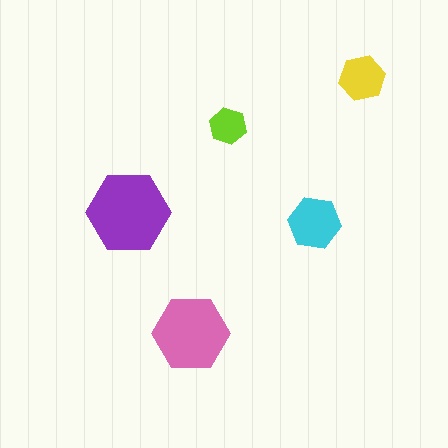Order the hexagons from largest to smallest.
the purple one, the pink one, the cyan one, the yellow one, the lime one.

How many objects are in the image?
There are 5 objects in the image.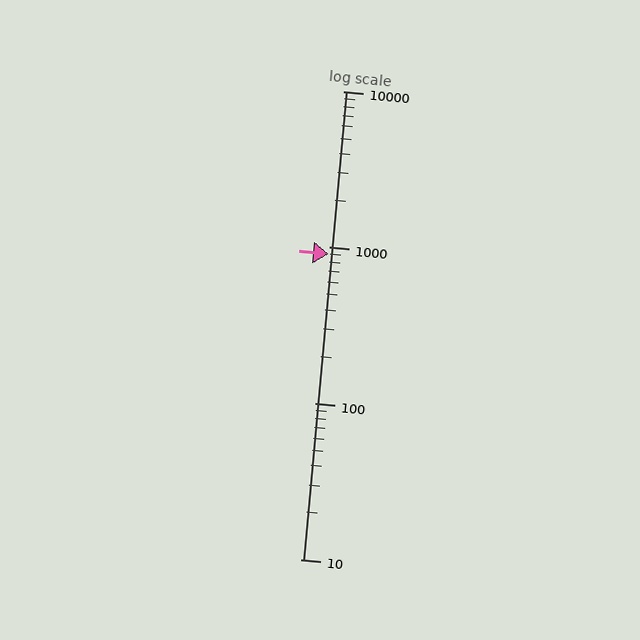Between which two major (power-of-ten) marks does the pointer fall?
The pointer is between 100 and 1000.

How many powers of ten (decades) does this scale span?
The scale spans 3 decades, from 10 to 10000.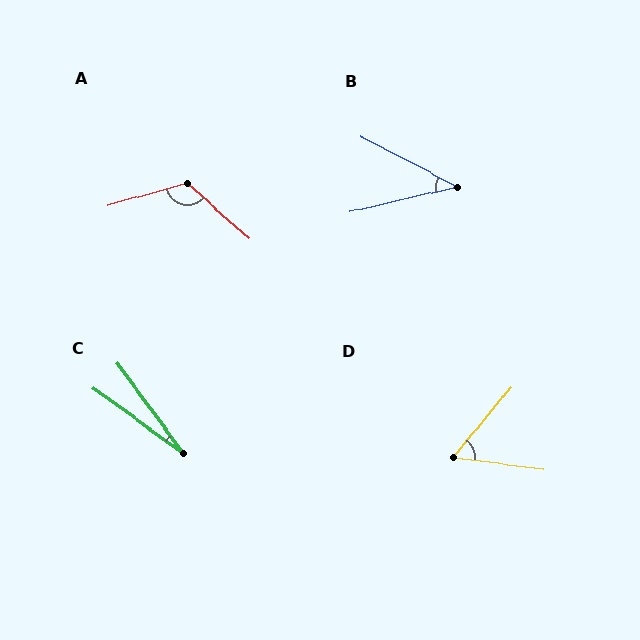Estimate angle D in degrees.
Approximately 58 degrees.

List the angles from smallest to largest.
C (18°), B (41°), D (58°), A (123°).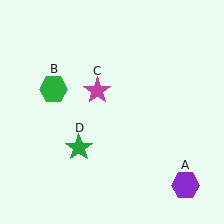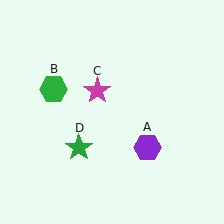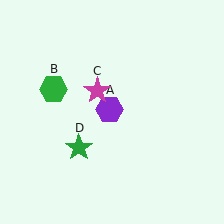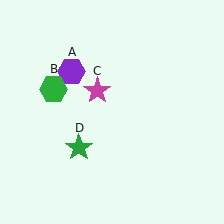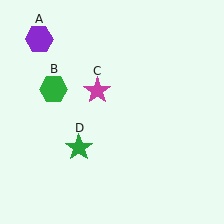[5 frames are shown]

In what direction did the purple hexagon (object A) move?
The purple hexagon (object A) moved up and to the left.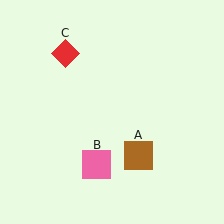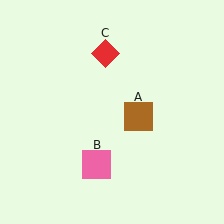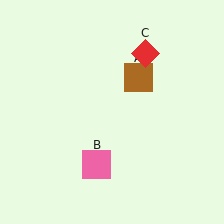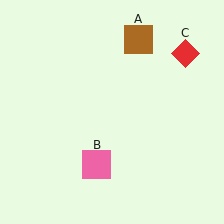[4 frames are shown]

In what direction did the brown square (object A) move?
The brown square (object A) moved up.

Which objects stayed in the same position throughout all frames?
Pink square (object B) remained stationary.